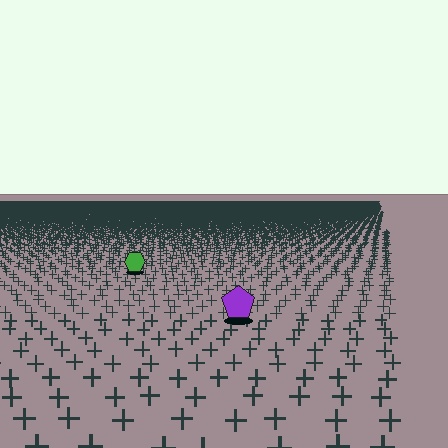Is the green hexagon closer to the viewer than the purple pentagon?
No. The purple pentagon is closer — you can tell from the texture gradient: the ground texture is coarser near it.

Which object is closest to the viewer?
The purple pentagon is closest. The texture marks near it are larger and more spread out.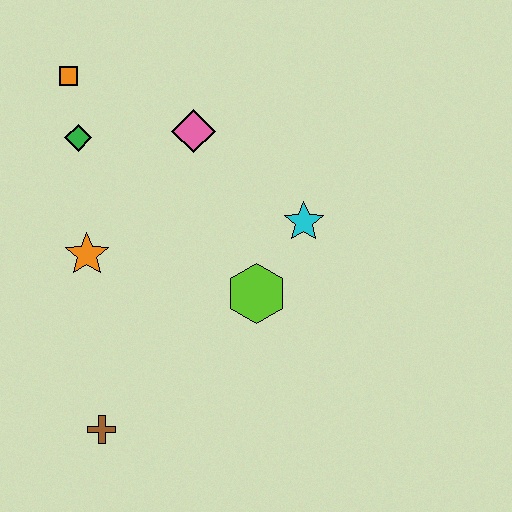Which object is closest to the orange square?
The green diamond is closest to the orange square.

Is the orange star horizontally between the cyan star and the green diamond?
Yes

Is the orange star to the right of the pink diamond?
No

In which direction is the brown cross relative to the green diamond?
The brown cross is below the green diamond.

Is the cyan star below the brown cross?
No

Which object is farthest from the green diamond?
The brown cross is farthest from the green diamond.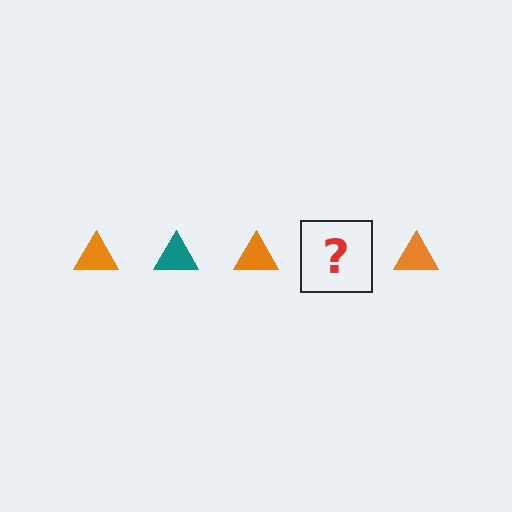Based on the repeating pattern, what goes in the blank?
The blank should be a teal triangle.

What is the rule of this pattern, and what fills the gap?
The rule is that the pattern cycles through orange, teal triangles. The gap should be filled with a teal triangle.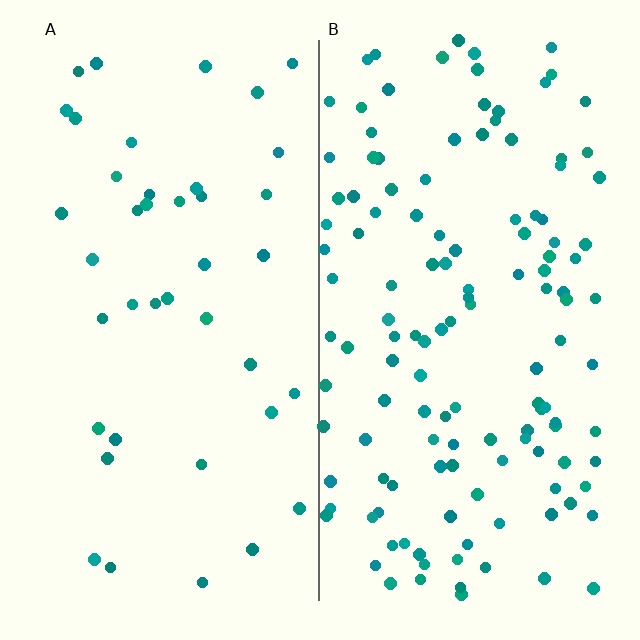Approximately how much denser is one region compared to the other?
Approximately 3.2× — region B over region A.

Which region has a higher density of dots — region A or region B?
B (the right).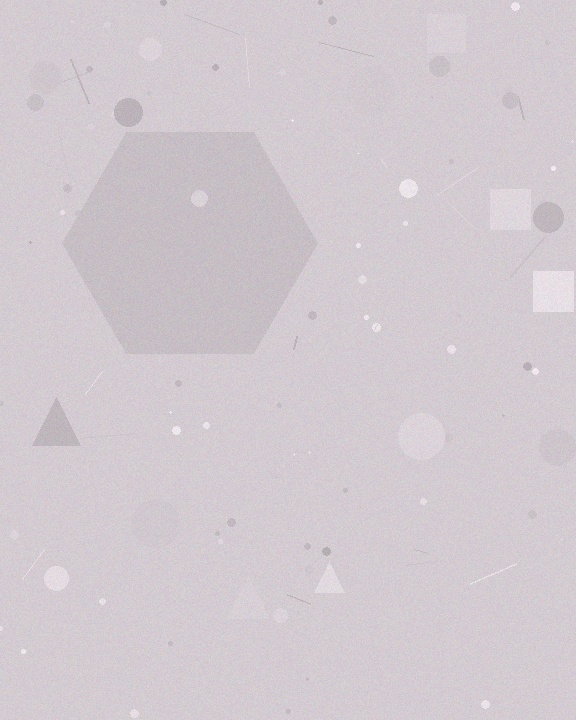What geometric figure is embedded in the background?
A hexagon is embedded in the background.